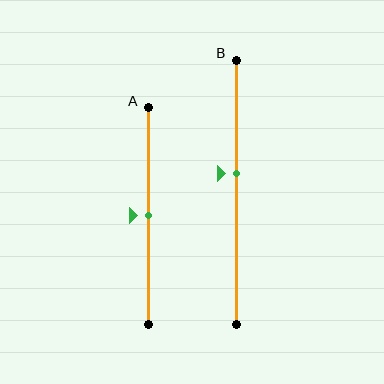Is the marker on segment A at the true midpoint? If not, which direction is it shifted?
Yes, the marker on segment A is at the true midpoint.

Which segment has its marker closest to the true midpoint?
Segment A has its marker closest to the true midpoint.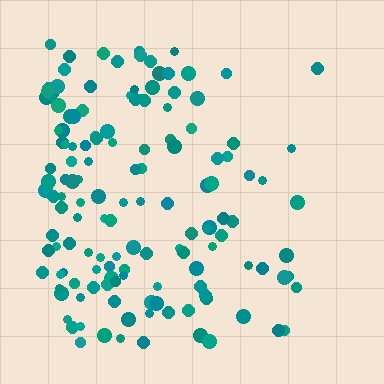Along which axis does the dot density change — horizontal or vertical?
Horizontal.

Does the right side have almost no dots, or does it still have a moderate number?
Still a moderate number, just noticeably fewer than the left.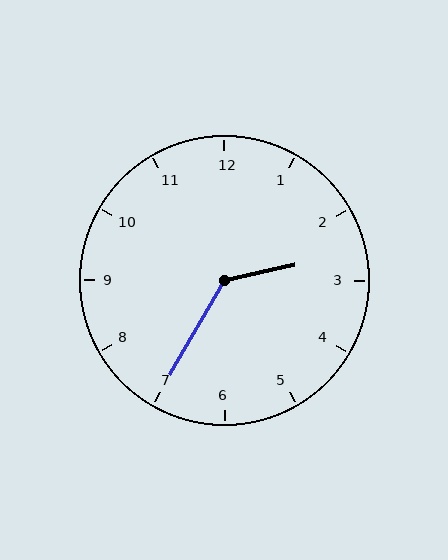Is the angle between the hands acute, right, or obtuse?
It is obtuse.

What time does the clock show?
2:35.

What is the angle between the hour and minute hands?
Approximately 132 degrees.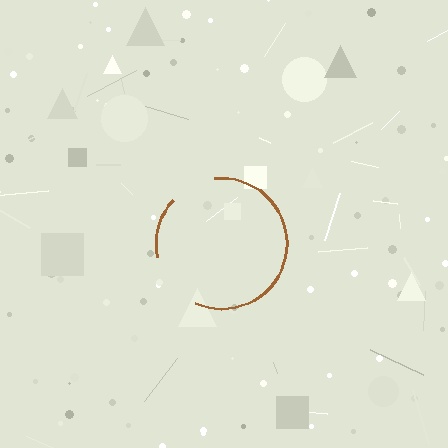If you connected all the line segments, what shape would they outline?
They would outline a circle.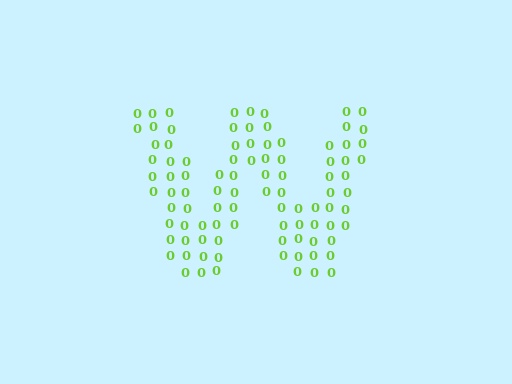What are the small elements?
The small elements are digit 0's.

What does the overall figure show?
The overall figure shows the letter W.